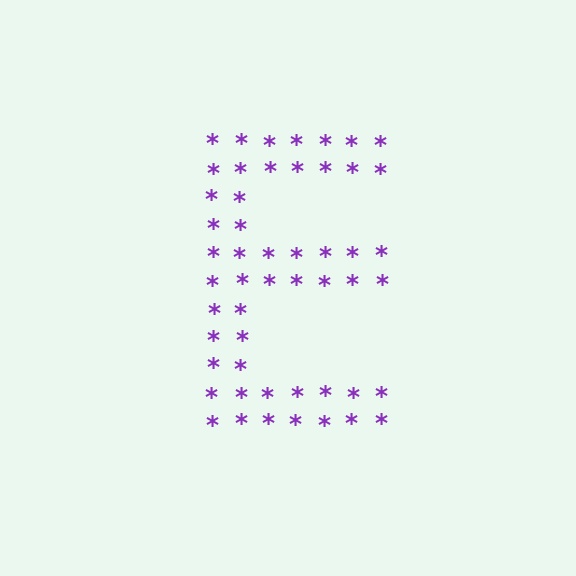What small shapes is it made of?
It is made of small asterisks.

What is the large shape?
The large shape is the letter E.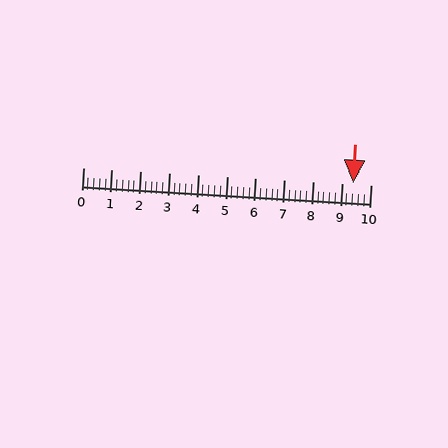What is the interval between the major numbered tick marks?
The major tick marks are spaced 1 units apart.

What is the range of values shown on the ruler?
The ruler shows values from 0 to 10.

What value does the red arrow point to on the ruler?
The red arrow points to approximately 9.4.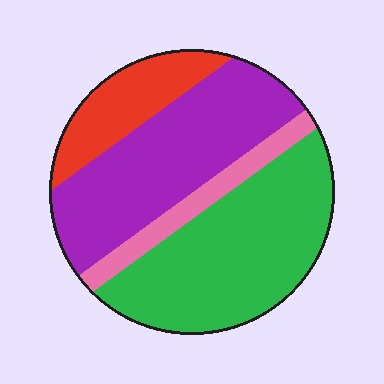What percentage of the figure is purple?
Purple covers around 35% of the figure.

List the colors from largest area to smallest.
From largest to smallest: green, purple, red, pink.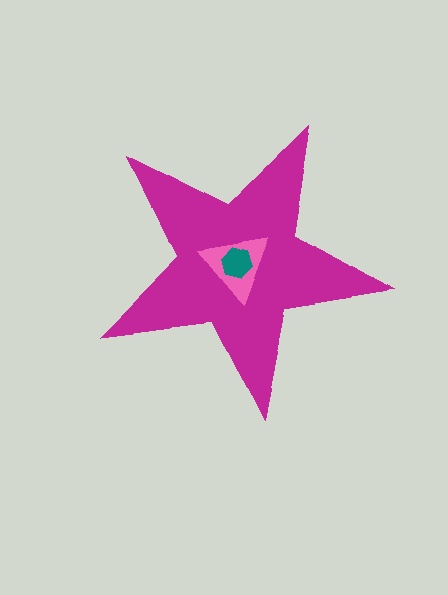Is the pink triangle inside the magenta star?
Yes.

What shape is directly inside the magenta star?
The pink triangle.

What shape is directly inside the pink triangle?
The teal hexagon.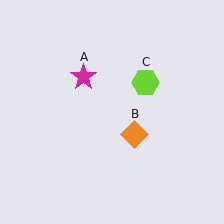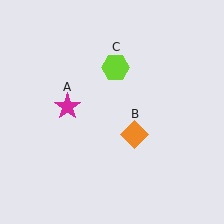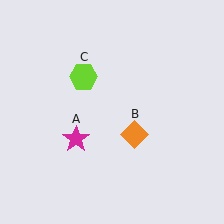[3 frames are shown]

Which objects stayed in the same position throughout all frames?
Orange diamond (object B) remained stationary.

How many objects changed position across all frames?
2 objects changed position: magenta star (object A), lime hexagon (object C).